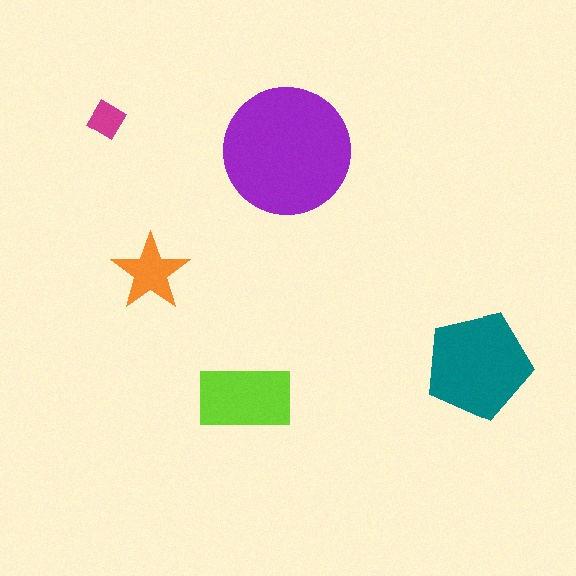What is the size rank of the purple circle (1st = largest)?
1st.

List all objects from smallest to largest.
The magenta diamond, the orange star, the lime rectangle, the teal pentagon, the purple circle.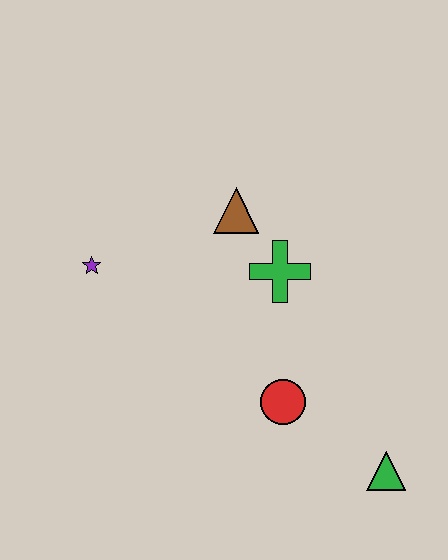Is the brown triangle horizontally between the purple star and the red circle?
Yes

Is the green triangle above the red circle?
No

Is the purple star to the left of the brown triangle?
Yes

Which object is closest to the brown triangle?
The green cross is closest to the brown triangle.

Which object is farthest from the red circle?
The purple star is farthest from the red circle.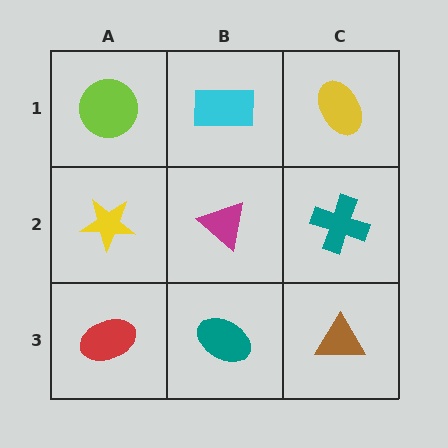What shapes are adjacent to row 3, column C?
A teal cross (row 2, column C), a teal ellipse (row 3, column B).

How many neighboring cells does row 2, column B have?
4.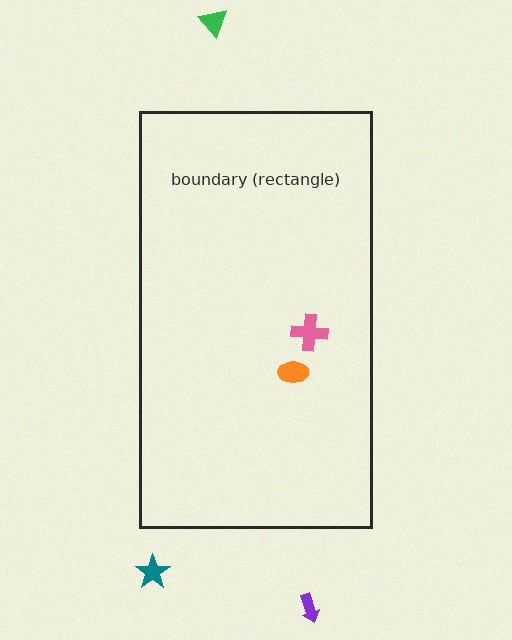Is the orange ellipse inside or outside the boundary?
Inside.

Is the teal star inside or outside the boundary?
Outside.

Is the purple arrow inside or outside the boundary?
Outside.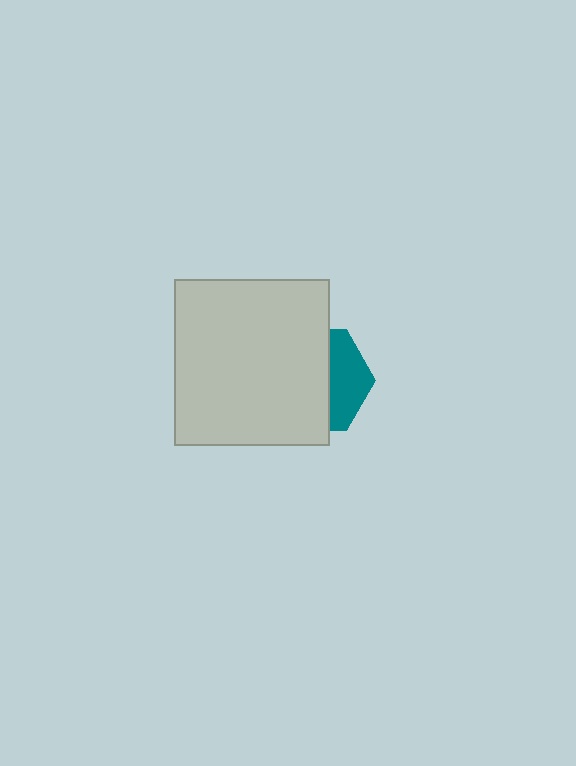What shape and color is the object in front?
The object in front is a light gray rectangle.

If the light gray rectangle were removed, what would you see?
You would see the complete teal hexagon.